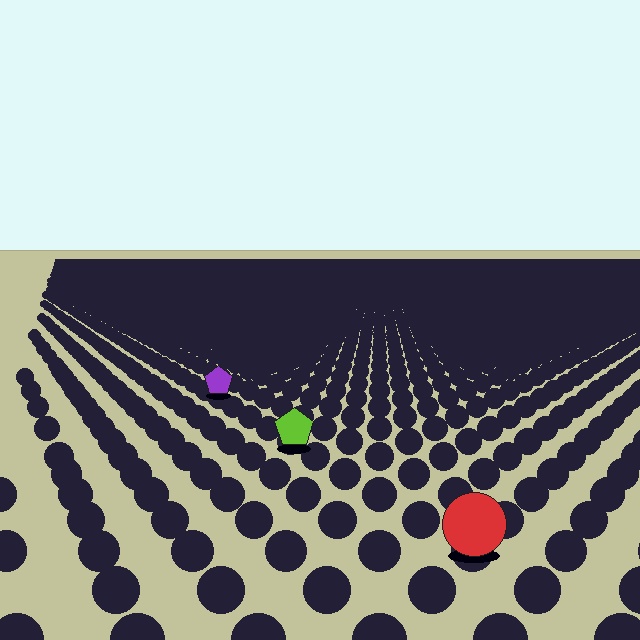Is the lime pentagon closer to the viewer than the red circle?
No. The red circle is closer — you can tell from the texture gradient: the ground texture is coarser near it.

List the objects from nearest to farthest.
From nearest to farthest: the red circle, the lime pentagon, the purple pentagon.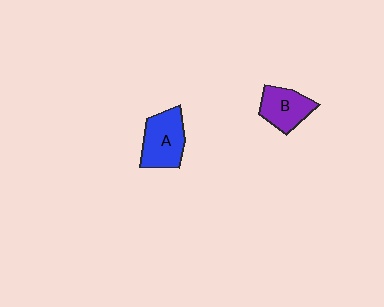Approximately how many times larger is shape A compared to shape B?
Approximately 1.2 times.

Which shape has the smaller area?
Shape B (purple).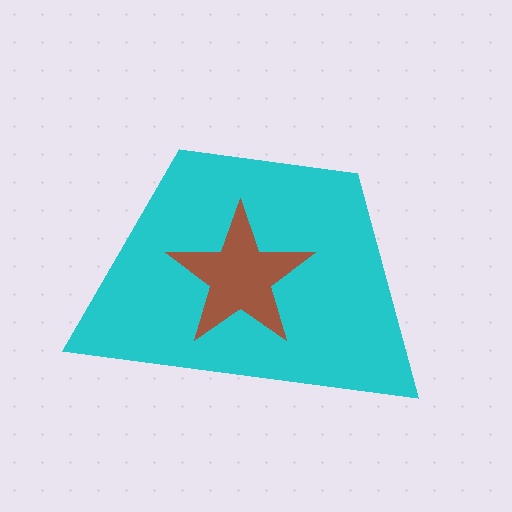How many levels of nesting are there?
2.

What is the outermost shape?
The cyan trapezoid.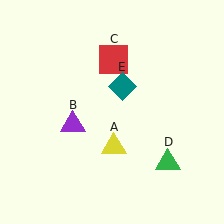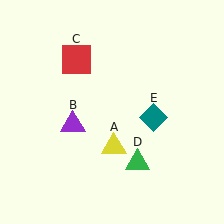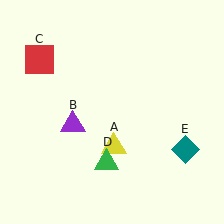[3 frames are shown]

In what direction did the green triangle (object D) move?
The green triangle (object D) moved left.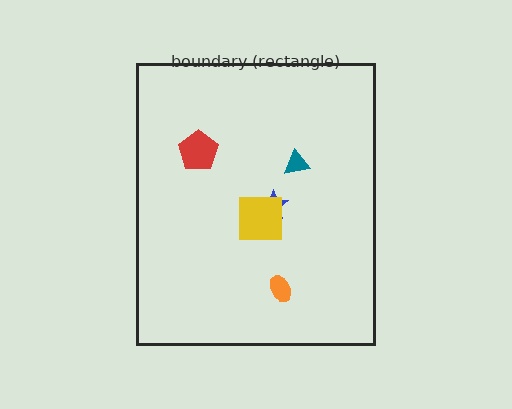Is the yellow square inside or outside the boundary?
Inside.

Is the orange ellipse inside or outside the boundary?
Inside.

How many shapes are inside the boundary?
5 inside, 0 outside.